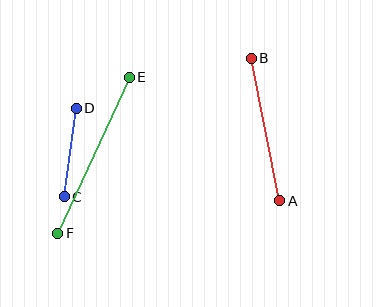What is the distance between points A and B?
The distance is approximately 145 pixels.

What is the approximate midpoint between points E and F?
The midpoint is at approximately (94, 155) pixels.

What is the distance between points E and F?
The distance is approximately 172 pixels.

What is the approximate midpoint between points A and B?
The midpoint is at approximately (266, 129) pixels.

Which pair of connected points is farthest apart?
Points E and F are farthest apart.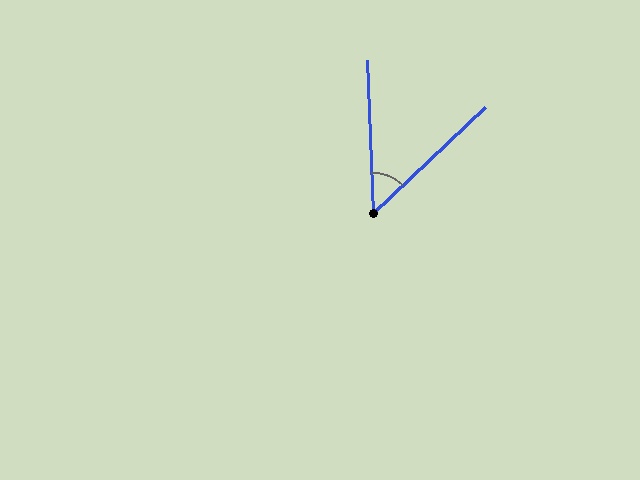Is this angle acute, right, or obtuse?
It is acute.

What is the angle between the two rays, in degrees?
Approximately 49 degrees.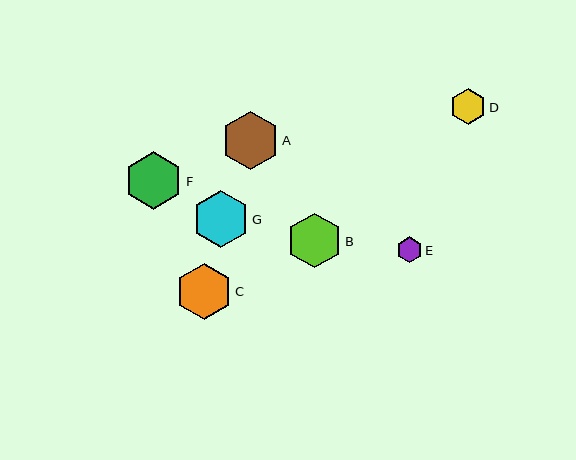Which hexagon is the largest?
Hexagon A is the largest with a size of approximately 58 pixels.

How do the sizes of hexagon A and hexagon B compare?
Hexagon A and hexagon B are approximately the same size.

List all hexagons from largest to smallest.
From largest to smallest: A, F, G, C, B, D, E.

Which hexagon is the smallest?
Hexagon E is the smallest with a size of approximately 26 pixels.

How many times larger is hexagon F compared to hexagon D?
Hexagon F is approximately 1.6 times the size of hexagon D.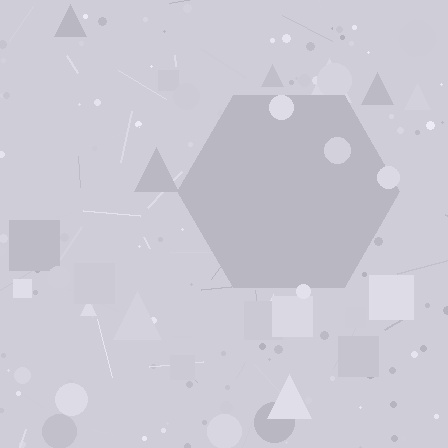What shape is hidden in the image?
A hexagon is hidden in the image.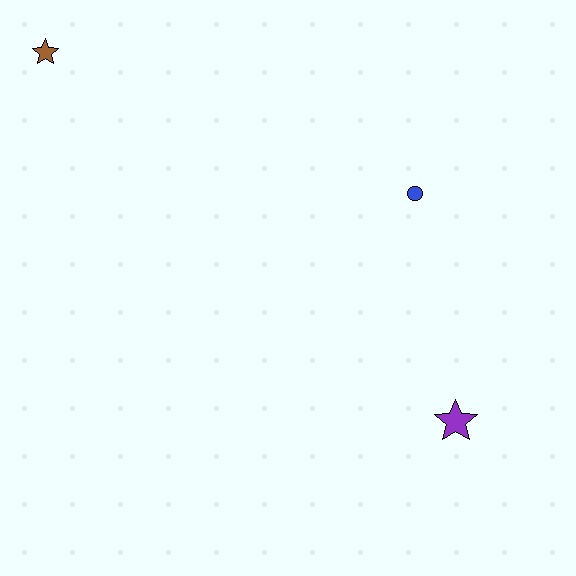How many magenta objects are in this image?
There are no magenta objects.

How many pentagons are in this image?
There are no pentagons.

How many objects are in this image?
There are 3 objects.